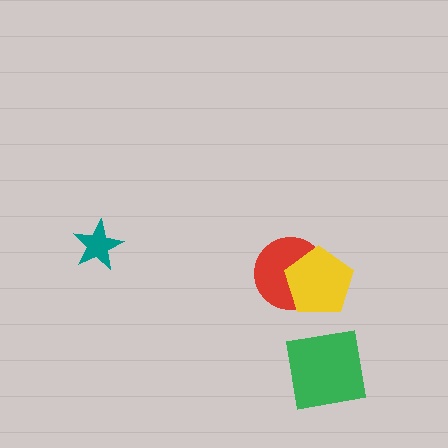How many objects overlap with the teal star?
0 objects overlap with the teal star.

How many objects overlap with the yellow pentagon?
1 object overlaps with the yellow pentagon.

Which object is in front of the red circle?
The yellow pentagon is in front of the red circle.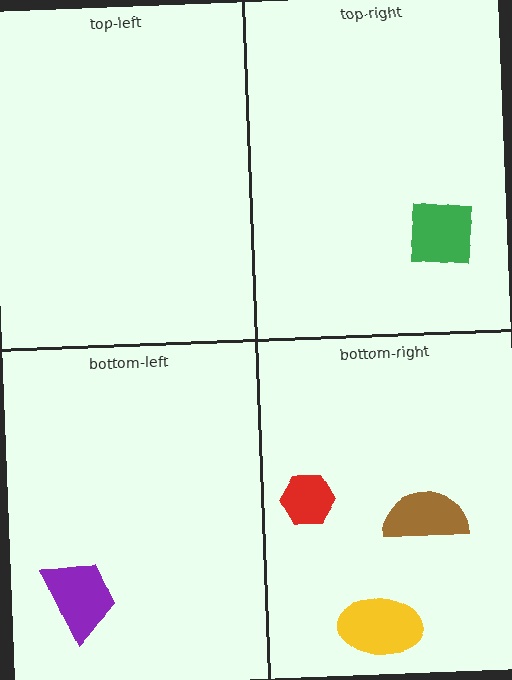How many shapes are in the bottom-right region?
3.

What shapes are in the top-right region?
The green square.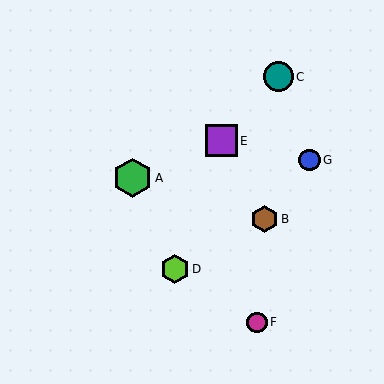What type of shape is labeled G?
Shape G is a blue circle.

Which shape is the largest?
The green hexagon (labeled A) is the largest.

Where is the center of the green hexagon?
The center of the green hexagon is at (132, 178).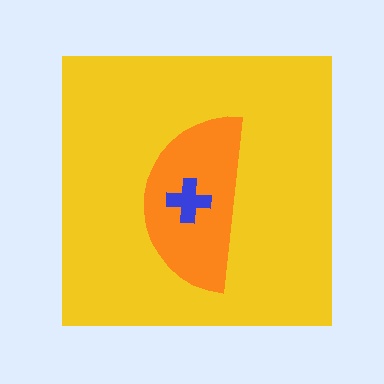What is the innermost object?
The blue cross.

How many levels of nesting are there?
3.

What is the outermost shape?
The yellow square.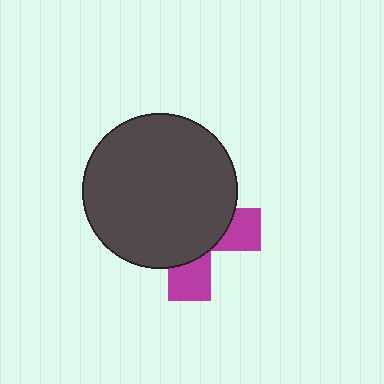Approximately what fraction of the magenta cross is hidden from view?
Roughly 69% of the magenta cross is hidden behind the dark gray circle.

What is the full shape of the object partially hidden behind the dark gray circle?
The partially hidden object is a magenta cross.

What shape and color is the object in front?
The object in front is a dark gray circle.